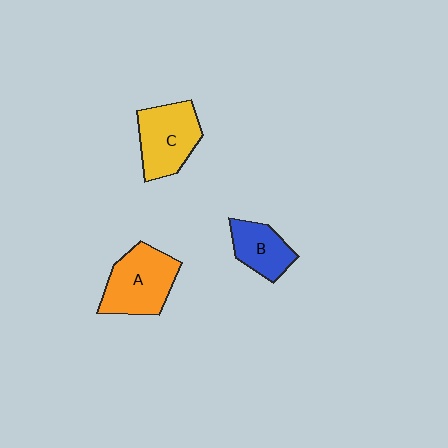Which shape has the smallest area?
Shape B (blue).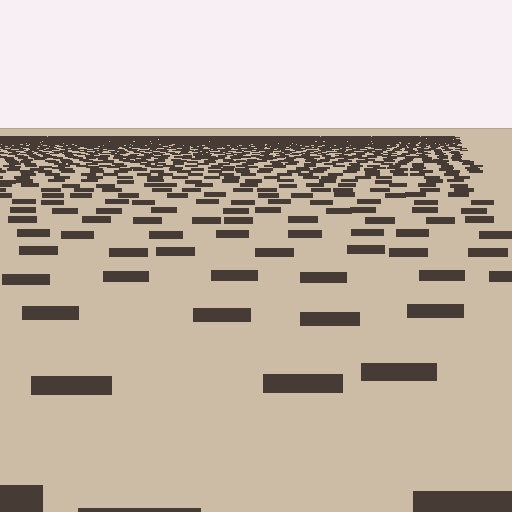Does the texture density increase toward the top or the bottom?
Density increases toward the top.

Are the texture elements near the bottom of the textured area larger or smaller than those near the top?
Larger. Near the bottom, elements are closer to the viewer and appear at a bigger on-screen size.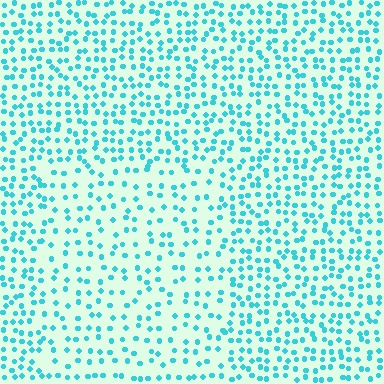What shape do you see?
I see a rectangle.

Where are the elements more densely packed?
The elements are more densely packed outside the rectangle boundary.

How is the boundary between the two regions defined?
The boundary is defined by a change in element density (approximately 1.7x ratio). All elements are the same color, size, and shape.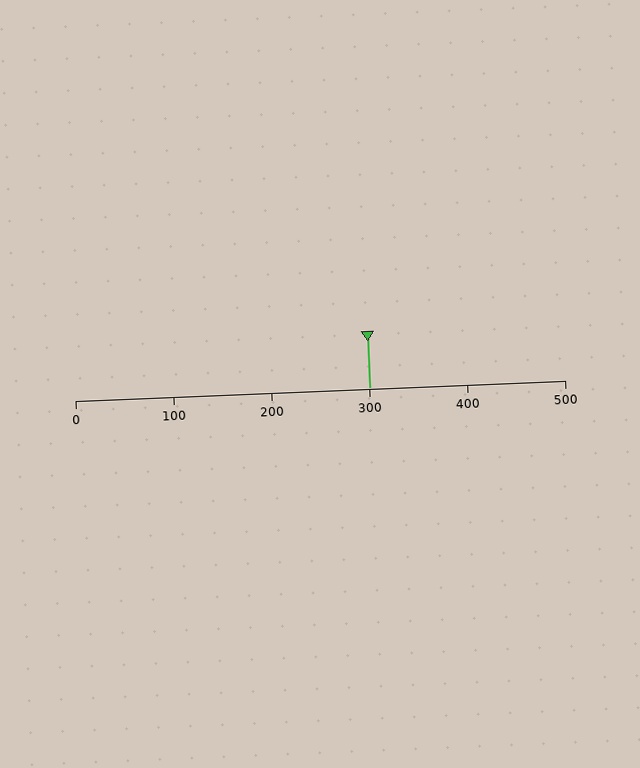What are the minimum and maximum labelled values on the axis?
The axis runs from 0 to 500.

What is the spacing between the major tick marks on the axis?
The major ticks are spaced 100 apart.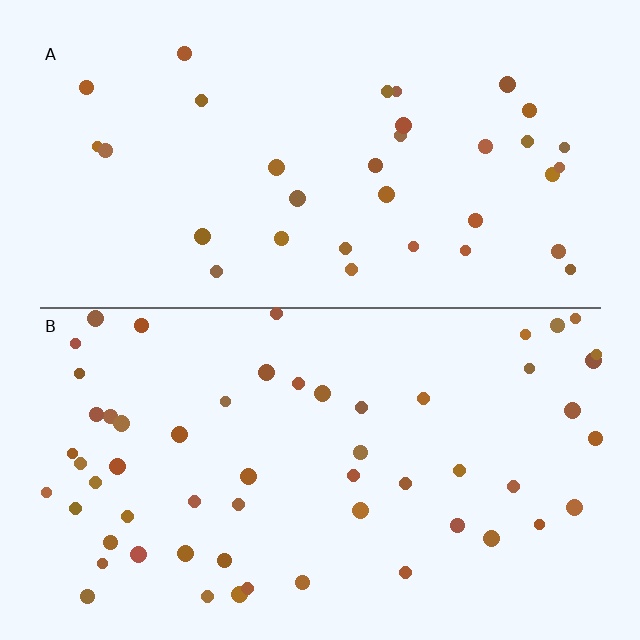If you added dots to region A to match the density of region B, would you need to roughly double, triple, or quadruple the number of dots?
Approximately double.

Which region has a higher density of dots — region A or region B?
B (the bottom).